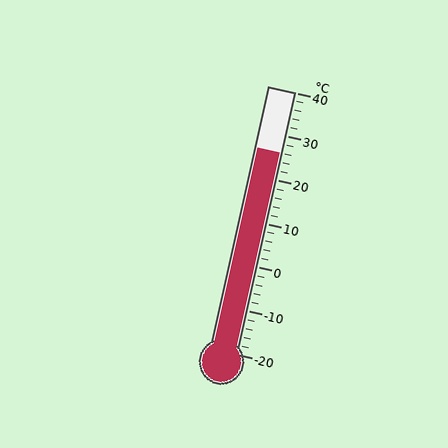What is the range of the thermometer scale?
The thermometer scale ranges from -20°C to 40°C.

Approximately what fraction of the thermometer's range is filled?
The thermometer is filled to approximately 75% of its range.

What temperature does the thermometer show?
The thermometer shows approximately 26°C.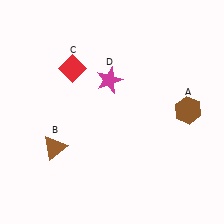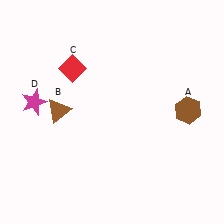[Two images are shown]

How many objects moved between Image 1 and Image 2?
2 objects moved between the two images.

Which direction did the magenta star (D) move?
The magenta star (D) moved left.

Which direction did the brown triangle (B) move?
The brown triangle (B) moved up.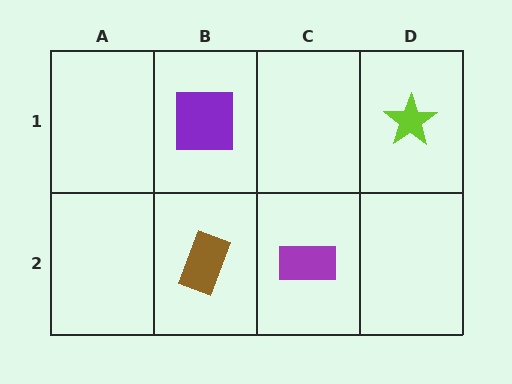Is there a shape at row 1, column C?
No, that cell is empty.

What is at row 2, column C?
A purple rectangle.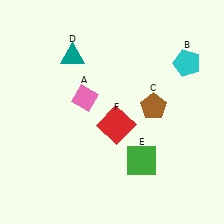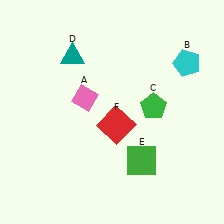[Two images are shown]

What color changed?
The pentagon (C) changed from brown in Image 1 to green in Image 2.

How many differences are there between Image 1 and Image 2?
There is 1 difference between the two images.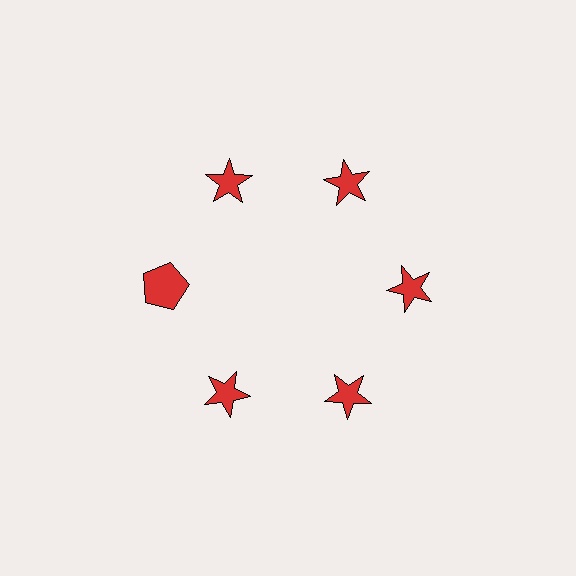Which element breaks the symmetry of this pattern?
The red pentagon at roughly the 9 o'clock position breaks the symmetry. All other shapes are red stars.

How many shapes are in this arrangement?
There are 6 shapes arranged in a ring pattern.